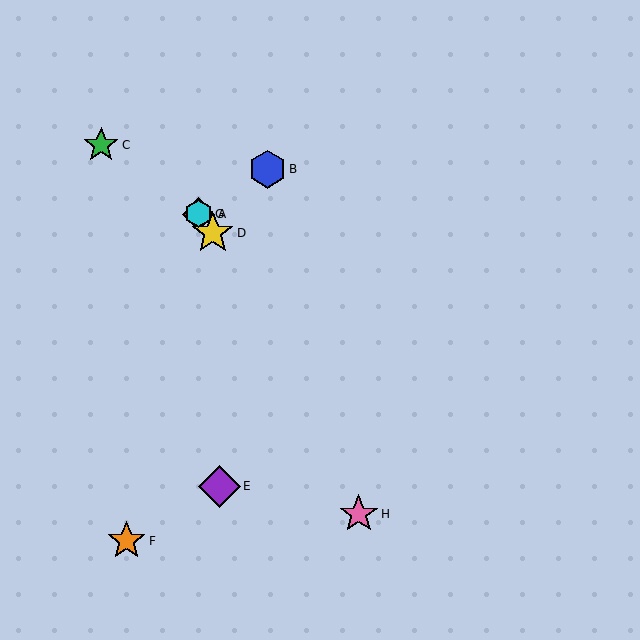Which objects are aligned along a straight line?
Objects A, D, G are aligned along a straight line.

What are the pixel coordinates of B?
Object B is at (268, 169).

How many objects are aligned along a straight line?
3 objects (A, D, G) are aligned along a straight line.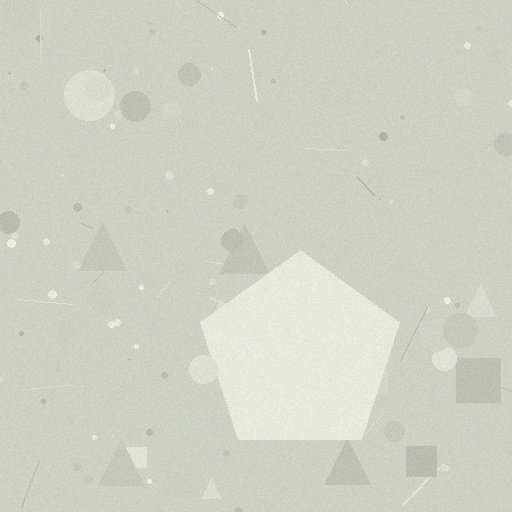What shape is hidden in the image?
A pentagon is hidden in the image.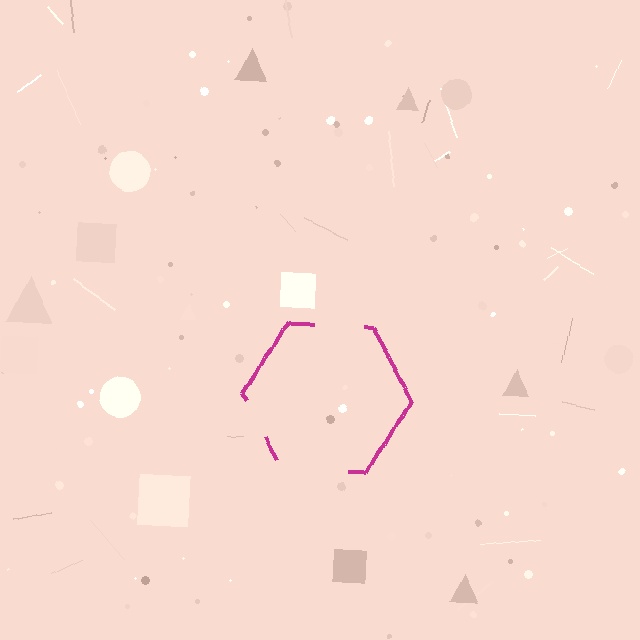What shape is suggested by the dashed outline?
The dashed outline suggests a hexagon.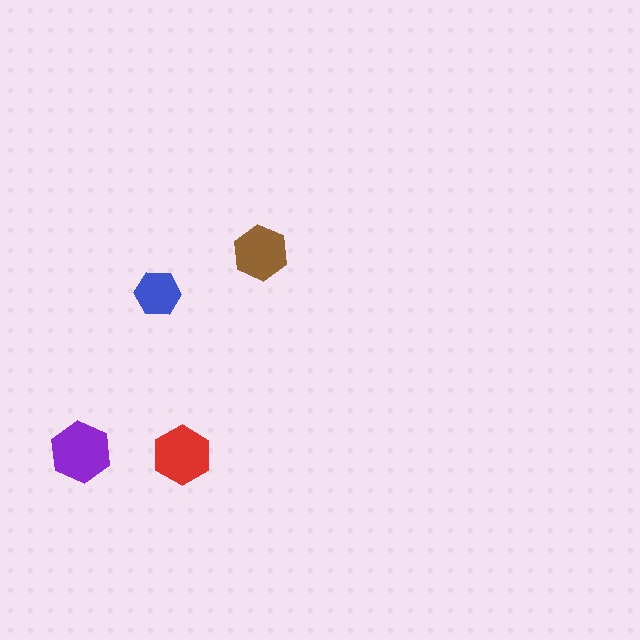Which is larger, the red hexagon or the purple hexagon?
The purple one.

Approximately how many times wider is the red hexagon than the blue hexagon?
About 1.5 times wider.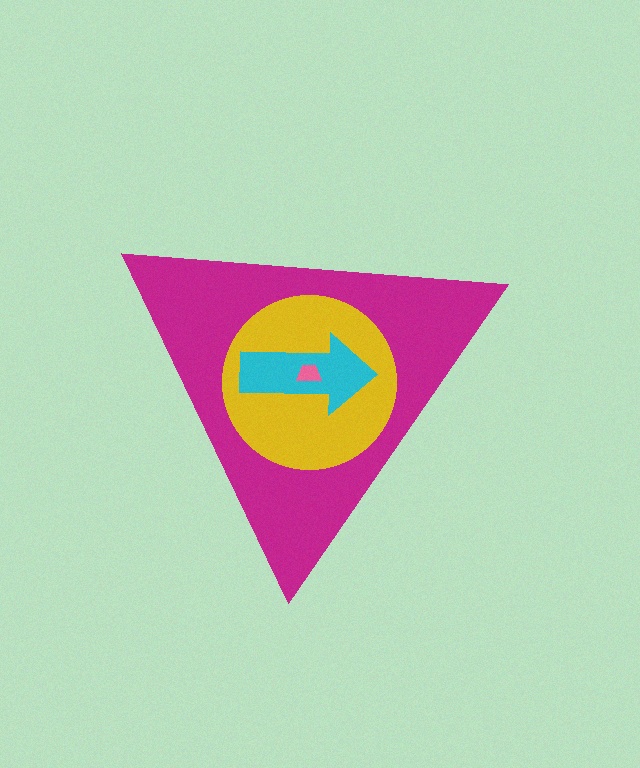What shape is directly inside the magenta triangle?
The yellow circle.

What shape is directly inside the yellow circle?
The cyan arrow.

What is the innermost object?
The pink trapezoid.